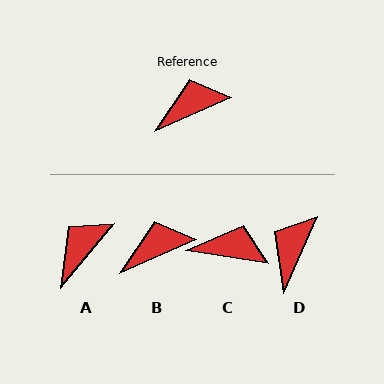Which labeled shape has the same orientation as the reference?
B.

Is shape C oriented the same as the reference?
No, it is off by about 33 degrees.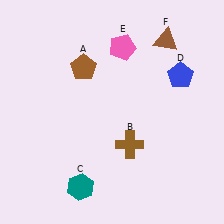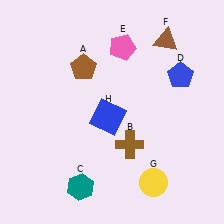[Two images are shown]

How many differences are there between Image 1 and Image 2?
There are 2 differences between the two images.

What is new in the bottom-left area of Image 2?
A blue square (H) was added in the bottom-left area of Image 2.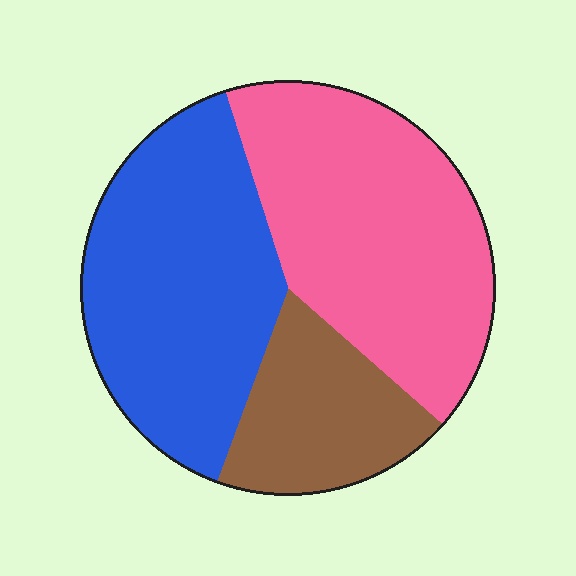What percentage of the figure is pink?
Pink takes up about two fifths (2/5) of the figure.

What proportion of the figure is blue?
Blue takes up about two fifths (2/5) of the figure.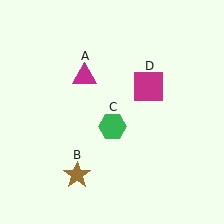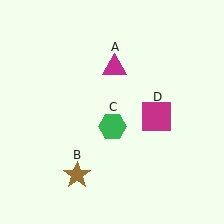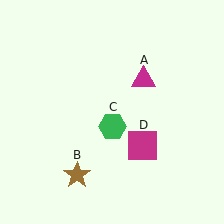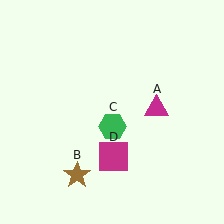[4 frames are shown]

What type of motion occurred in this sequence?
The magenta triangle (object A), magenta square (object D) rotated clockwise around the center of the scene.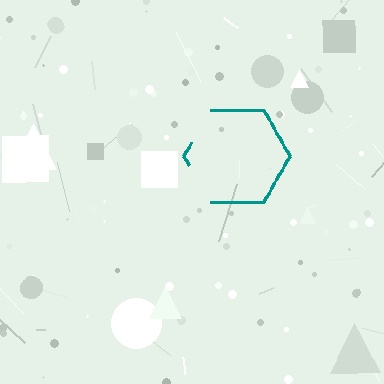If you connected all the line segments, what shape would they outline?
They would outline a hexagon.